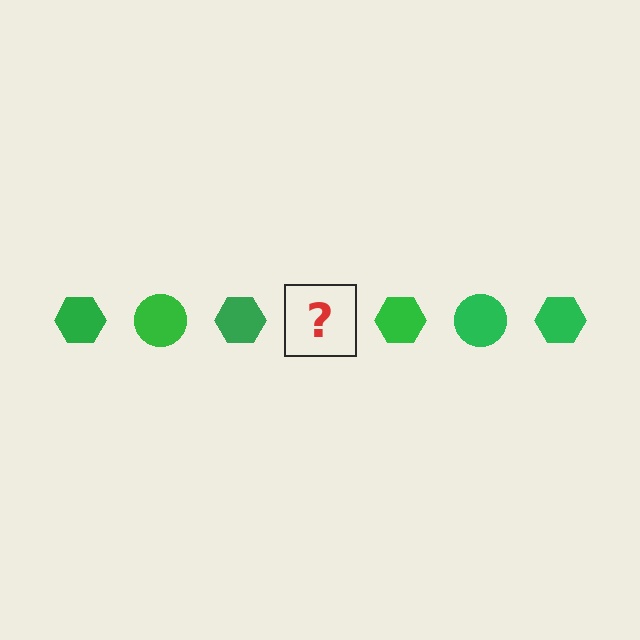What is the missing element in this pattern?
The missing element is a green circle.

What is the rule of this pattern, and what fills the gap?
The rule is that the pattern cycles through hexagon, circle shapes in green. The gap should be filled with a green circle.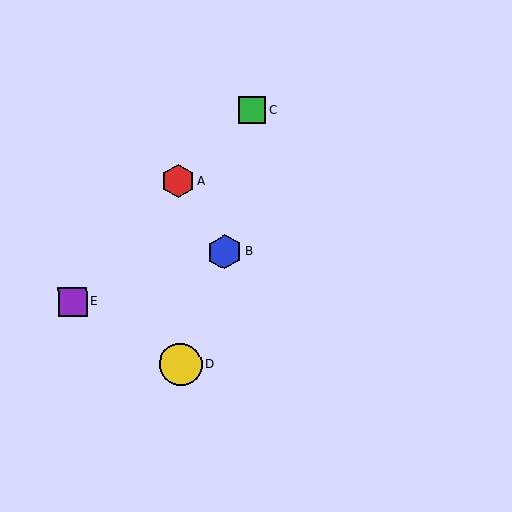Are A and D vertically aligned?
Yes, both are at x≈178.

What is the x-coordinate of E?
Object E is at x≈73.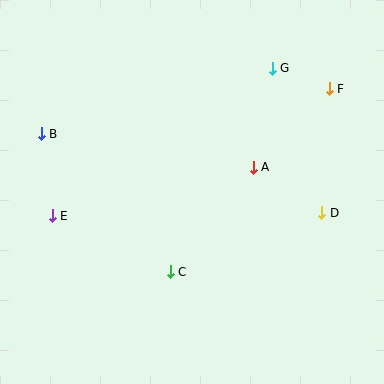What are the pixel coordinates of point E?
Point E is at (52, 216).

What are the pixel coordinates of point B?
Point B is at (41, 134).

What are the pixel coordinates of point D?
Point D is at (322, 213).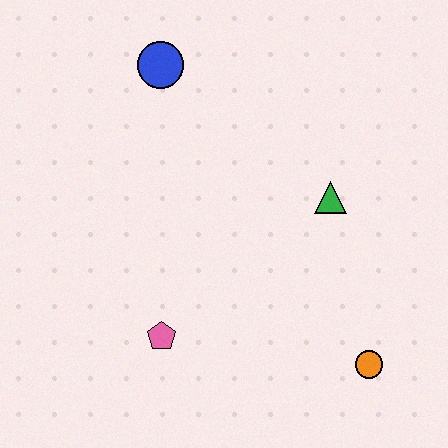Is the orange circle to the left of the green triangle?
No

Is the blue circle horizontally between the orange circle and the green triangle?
No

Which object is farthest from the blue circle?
The orange circle is farthest from the blue circle.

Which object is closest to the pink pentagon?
The orange circle is closest to the pink pentagon.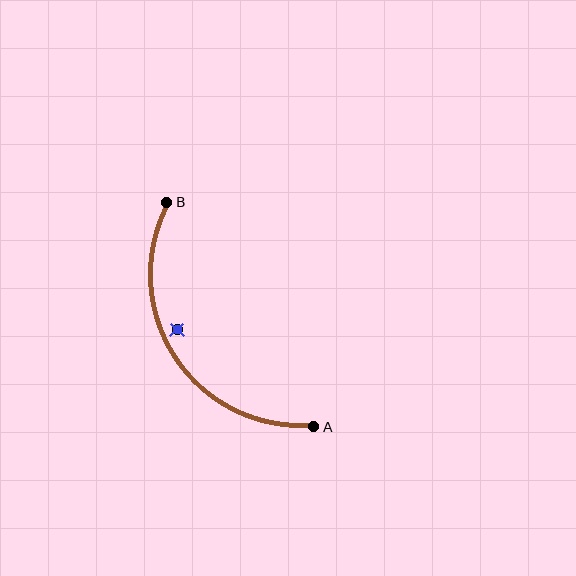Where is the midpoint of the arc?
The arc midpoint is the point on the curve farthest from the straight line joining A and B. It sits to the left of that line.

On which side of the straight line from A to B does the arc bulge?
The arc bulges to the left of the straight line connecting A and B.